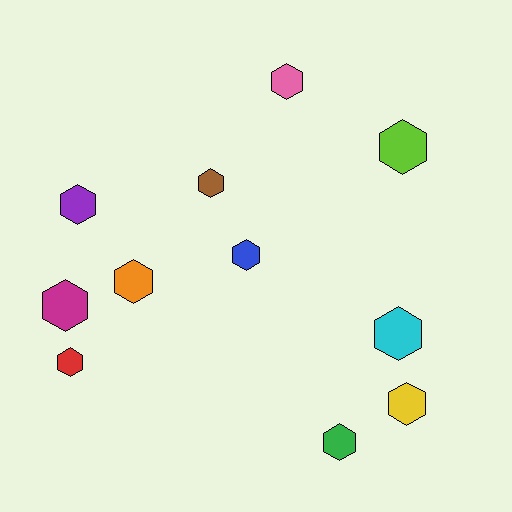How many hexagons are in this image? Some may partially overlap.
There are 11 hexagons.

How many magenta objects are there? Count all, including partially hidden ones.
There is 1 magenta object.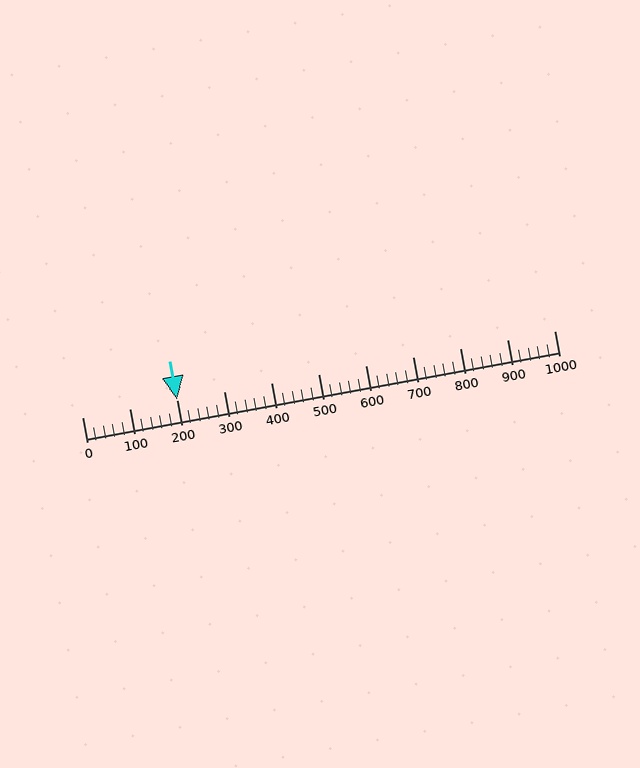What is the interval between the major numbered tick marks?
The major tick marks are spaced 100 units apart.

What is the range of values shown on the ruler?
The ruler shows values from 0 to 1000.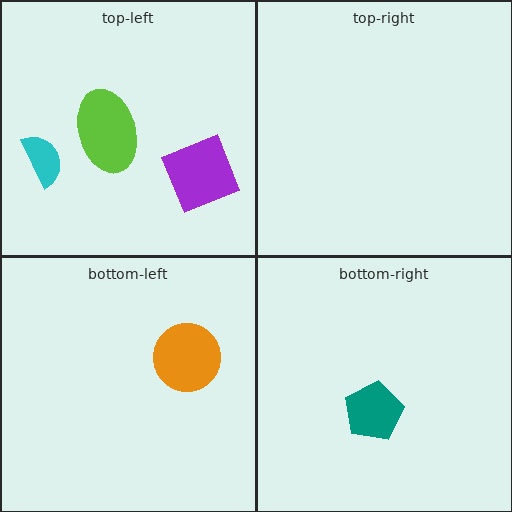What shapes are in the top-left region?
The purple square, the lime ellipse, the cyan semicircle.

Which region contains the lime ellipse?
The top-left region.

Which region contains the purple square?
The top-left region.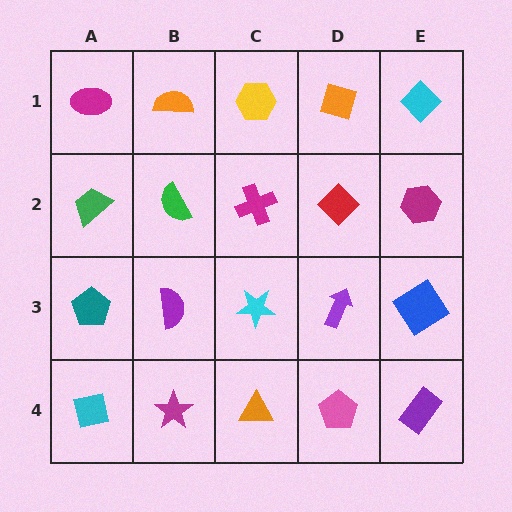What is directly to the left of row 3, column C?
A purple semicircle.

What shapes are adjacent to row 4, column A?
A teal pentagon (row 3, column A), a magenta star (row 4, column B).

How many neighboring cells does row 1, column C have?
3.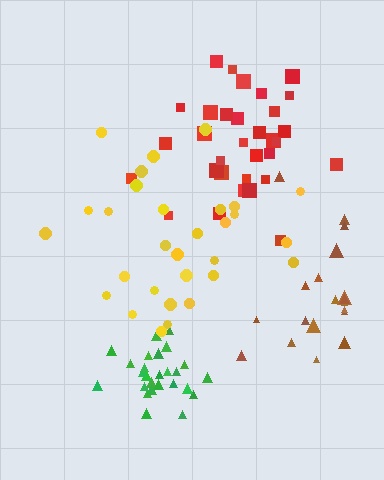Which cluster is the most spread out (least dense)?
Brown.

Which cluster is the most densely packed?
Green.